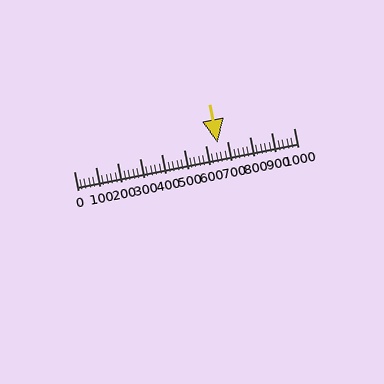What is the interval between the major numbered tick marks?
The major tick marks are spaced 100 units apart.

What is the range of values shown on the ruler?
The ruler shows values from 0 to 1000.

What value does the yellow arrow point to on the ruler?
The yellow arrow points to approximately 652.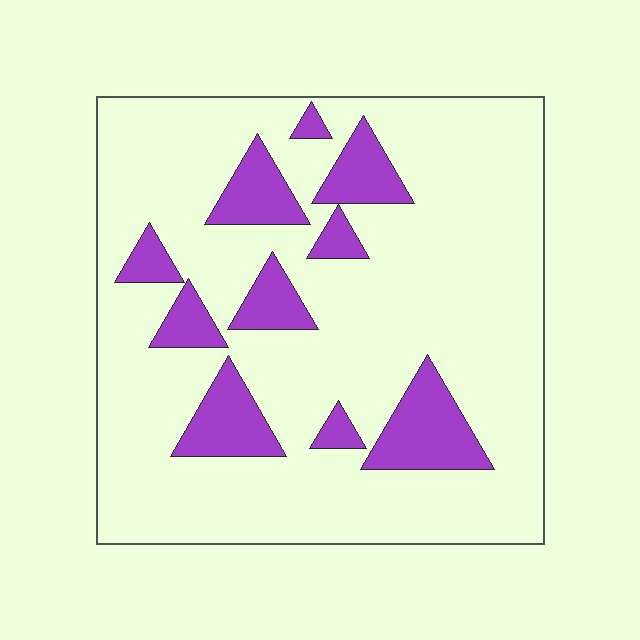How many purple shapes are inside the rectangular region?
10.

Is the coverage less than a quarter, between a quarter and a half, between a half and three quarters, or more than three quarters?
Less than a quarter.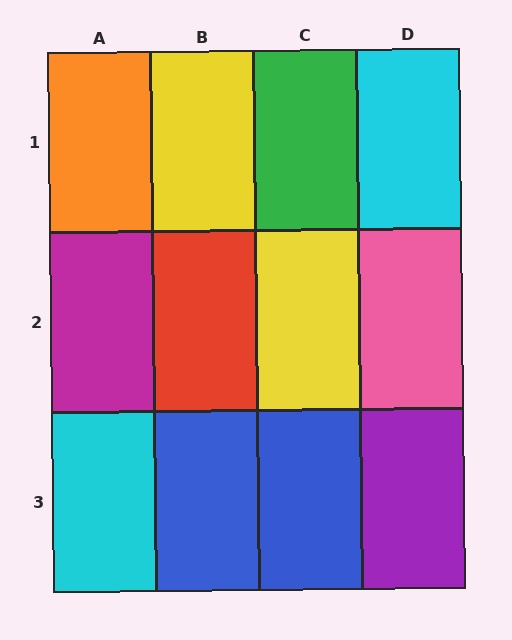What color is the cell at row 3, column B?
Blue.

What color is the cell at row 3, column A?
Cyan.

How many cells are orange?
1 cell is orange.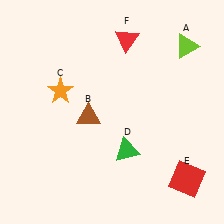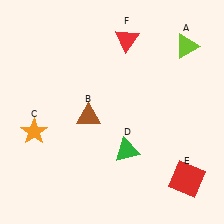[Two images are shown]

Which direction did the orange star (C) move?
The orange star (C) moved down.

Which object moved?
The orange star (C) moved down.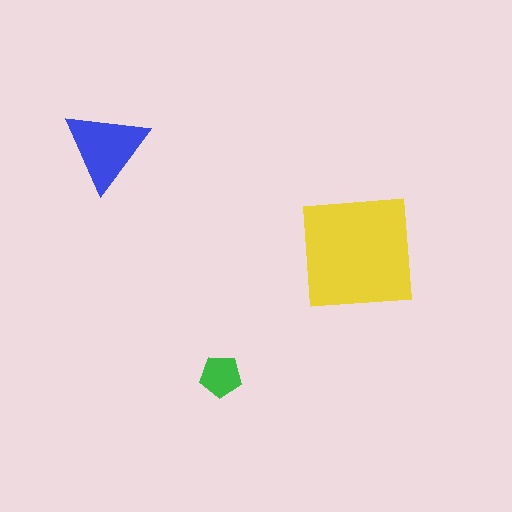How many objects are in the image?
There are 3 objects in the image.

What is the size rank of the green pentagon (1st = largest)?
3rd.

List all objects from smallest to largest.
The green pentagon, the blue triangle, the yellow square.